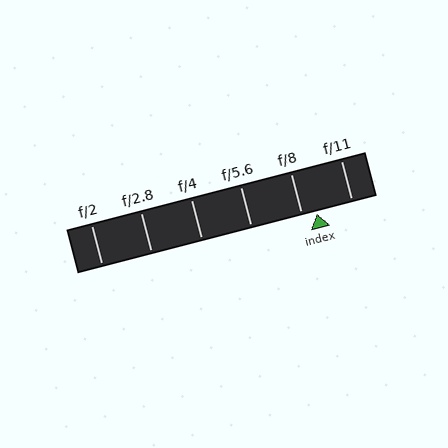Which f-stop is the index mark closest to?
The index mark is closest to f/8.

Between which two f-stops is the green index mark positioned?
The index mark is between f/8 and f/11.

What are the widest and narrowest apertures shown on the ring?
The widest aperture shown is f/2 and the narrowest is f/11.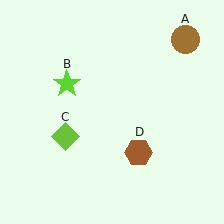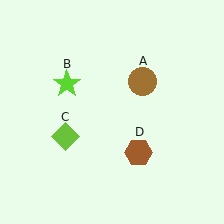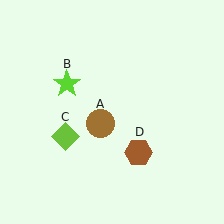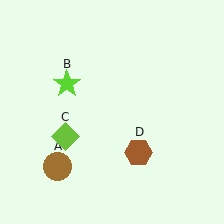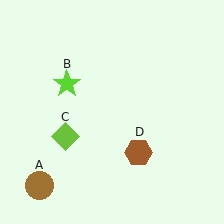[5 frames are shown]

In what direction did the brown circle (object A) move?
The brown circle (object A) moved down and to the left.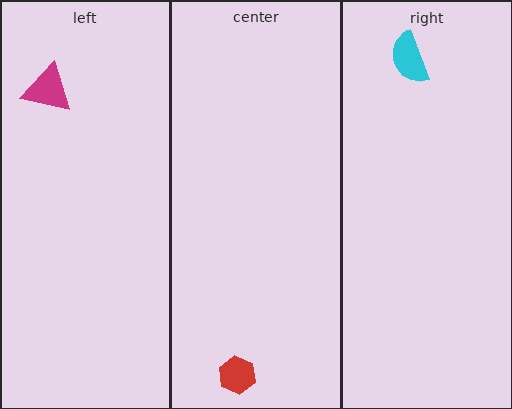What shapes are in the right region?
The cyan semicircle.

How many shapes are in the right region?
1.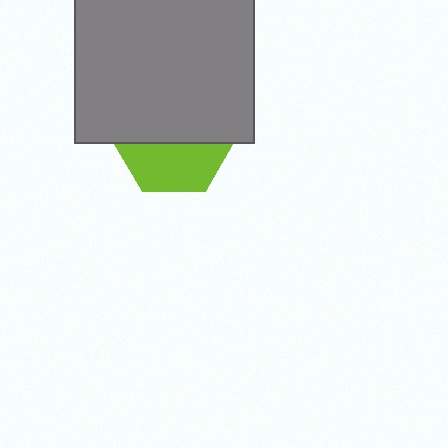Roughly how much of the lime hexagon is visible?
A small part of it is visible (roughly 42%).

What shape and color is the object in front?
The object in front is a gray rectangle.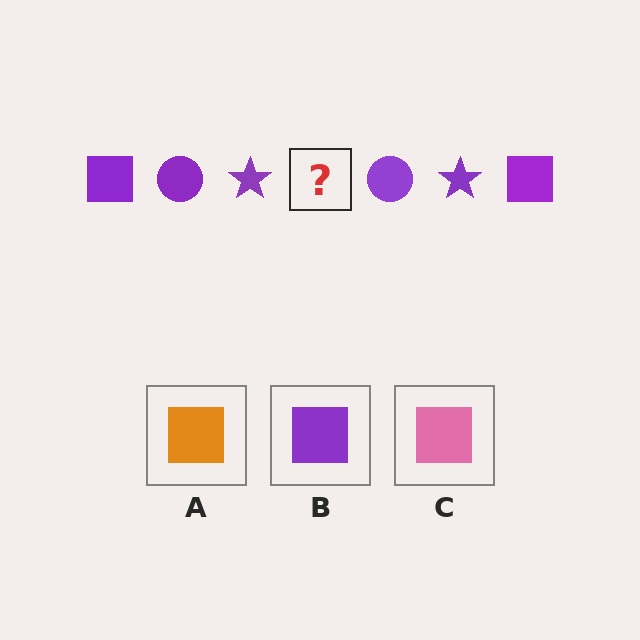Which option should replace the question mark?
Option B.